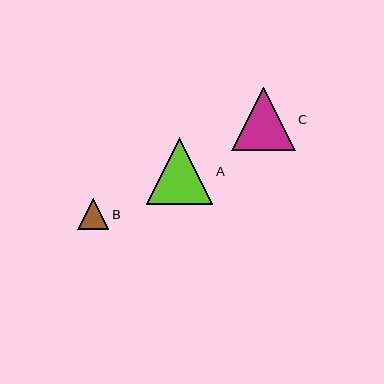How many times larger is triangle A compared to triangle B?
Triangle A is approximately 2.1 times the size of triangle B.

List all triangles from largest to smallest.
From largest to smallest: A, C, B.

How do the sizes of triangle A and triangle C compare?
Triangle A and triangle C are approximately the same size.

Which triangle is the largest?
Triangle A is the largest with a size of approximately 67 pixels.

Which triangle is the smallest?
Triangle B is the smallest with a size of approximately 31 pixels.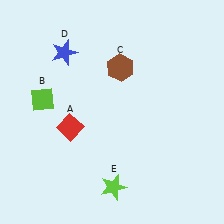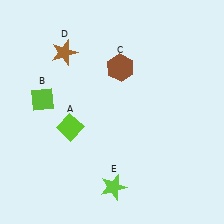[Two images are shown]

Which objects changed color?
A changed from red to lime. D changed from blue to brown.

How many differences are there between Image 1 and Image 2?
There are 2 differences between the two images.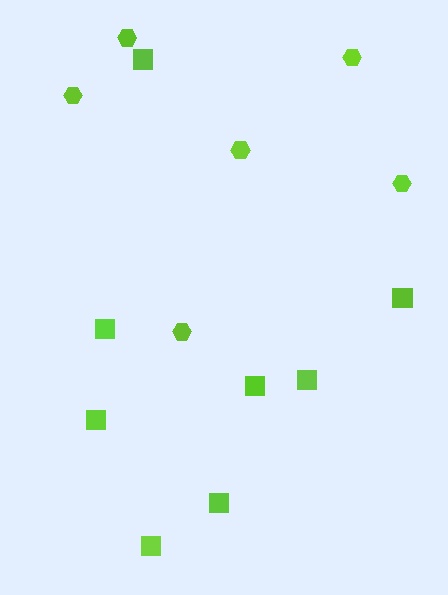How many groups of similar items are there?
There are 2 groups: one group of hexagons (6) and one group of squares (8).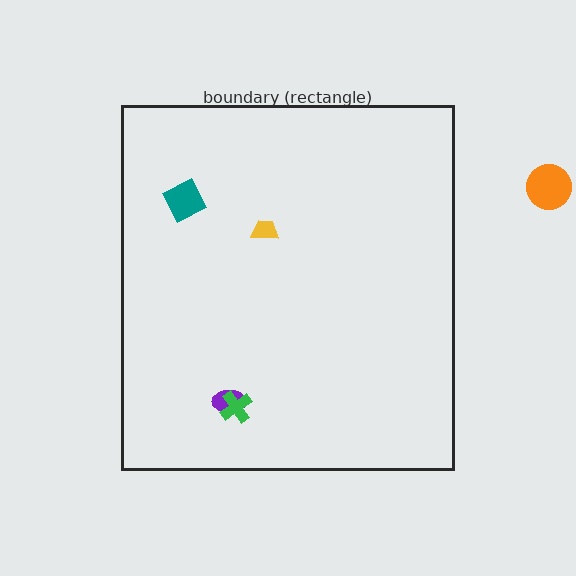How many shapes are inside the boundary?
4 inside, 1 outside.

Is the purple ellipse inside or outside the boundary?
Inside.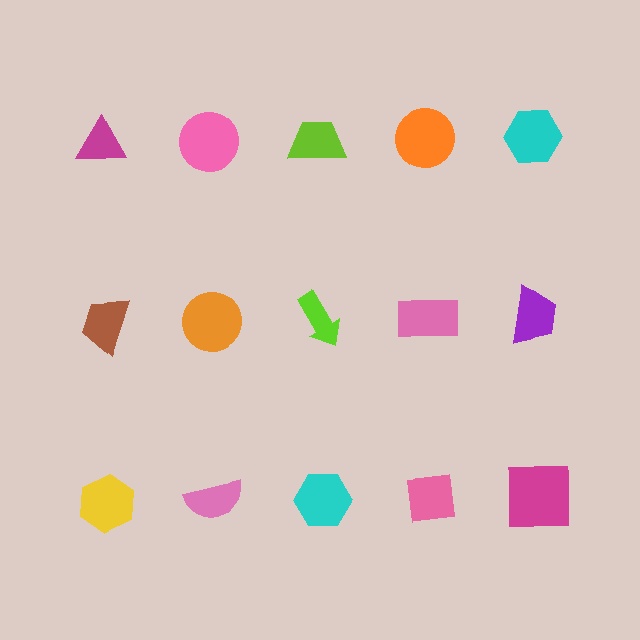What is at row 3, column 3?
A cyan hexagon.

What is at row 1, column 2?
A pink circle.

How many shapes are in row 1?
5 shapes.